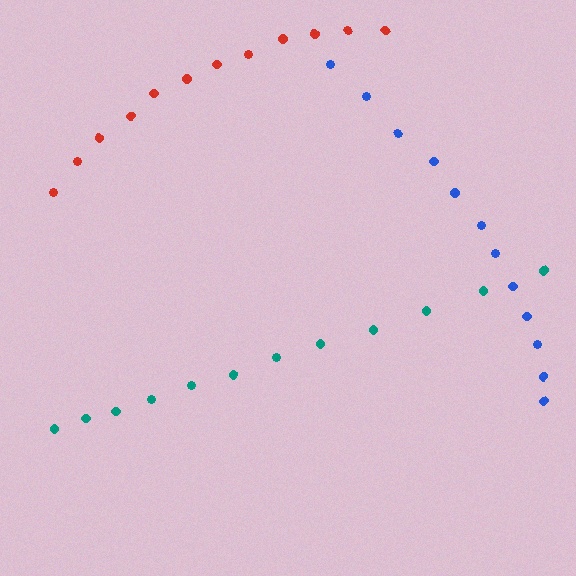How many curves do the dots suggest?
There are 3 distinct paths.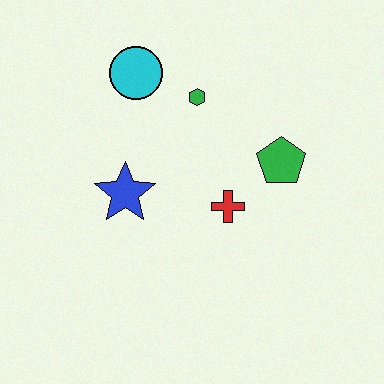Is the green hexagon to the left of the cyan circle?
No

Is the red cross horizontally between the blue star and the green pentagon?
Yes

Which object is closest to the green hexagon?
The cyan circle is closest to the green hexagon.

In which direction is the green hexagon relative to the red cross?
The green hexagon is above the red cross.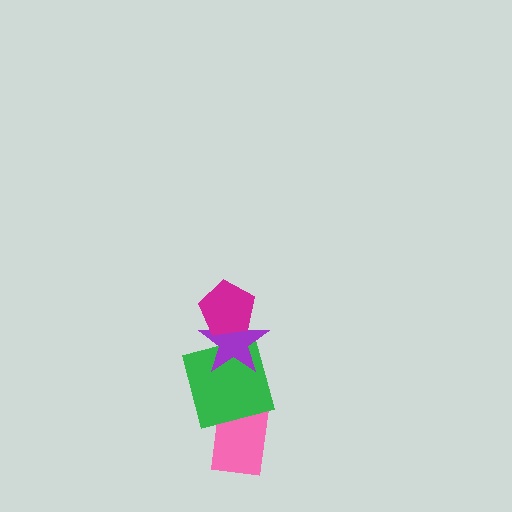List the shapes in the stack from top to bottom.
From top to bottom: the magenta pentagon, the purple star, the green square, the pink rectangle.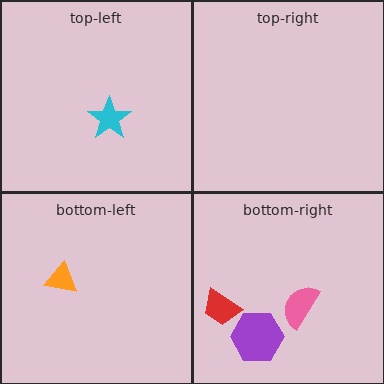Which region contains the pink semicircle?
The bottom-right region.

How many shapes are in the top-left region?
1.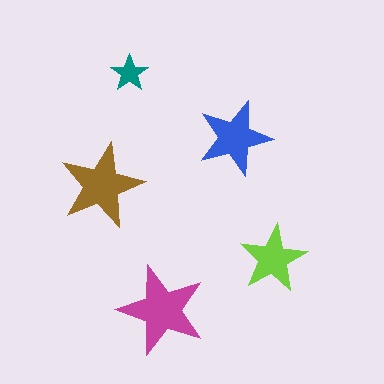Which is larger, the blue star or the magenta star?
The magenta one.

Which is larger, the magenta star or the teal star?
The magenta one.